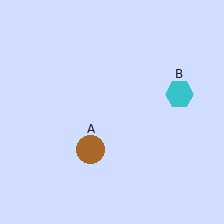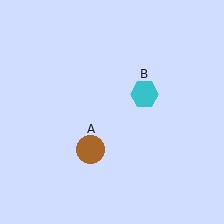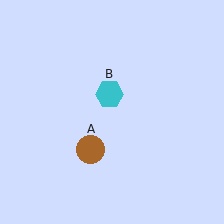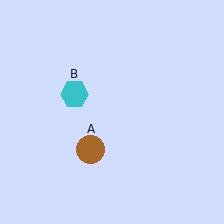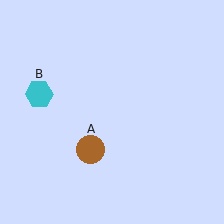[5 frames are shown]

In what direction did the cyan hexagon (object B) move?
The cyan hexagon (object B) moved left.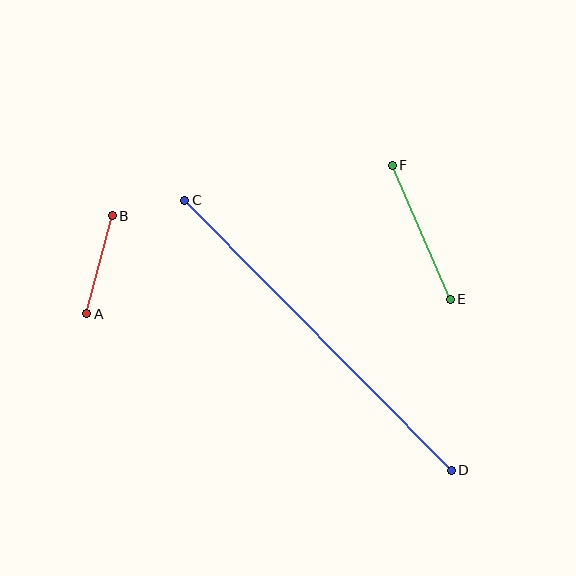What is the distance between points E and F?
The distance is approximately 146 pixels.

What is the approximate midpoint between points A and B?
The midpoint is at approximately (99, 265) pixels.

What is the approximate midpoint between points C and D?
The midpoint is at approximately (318, 335) pixels.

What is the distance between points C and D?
The distance is approximately 379 pixels.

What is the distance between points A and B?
The distance is approximately 101 pixels.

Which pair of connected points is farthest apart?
Points C and D are farthest apart.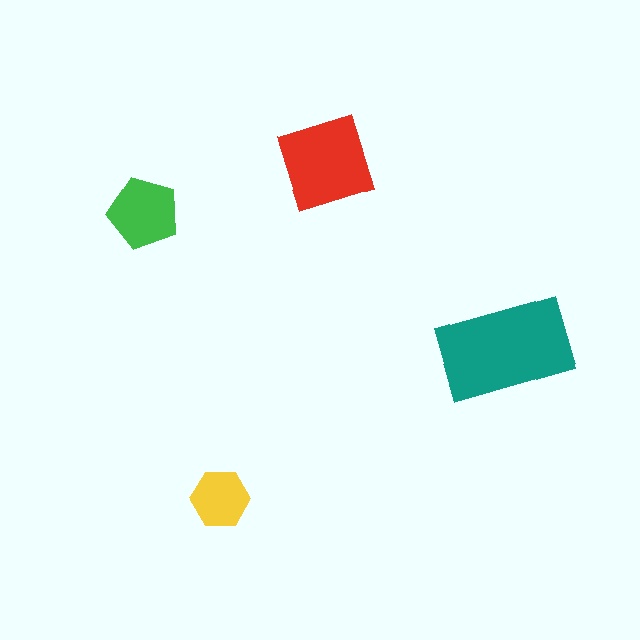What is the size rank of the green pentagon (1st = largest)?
3rd.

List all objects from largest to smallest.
The teal rectangle, the red diamond, the green pentagon, the yellow hexagon.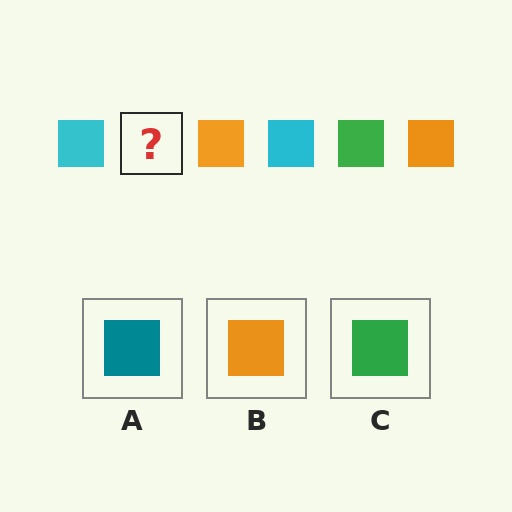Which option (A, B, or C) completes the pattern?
C.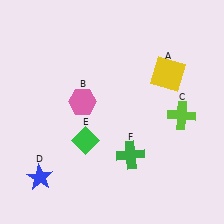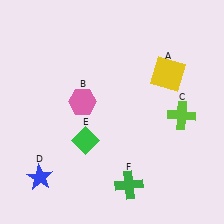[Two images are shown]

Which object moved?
The green cross (F) moved down.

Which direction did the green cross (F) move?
The green cross (F) moved down.